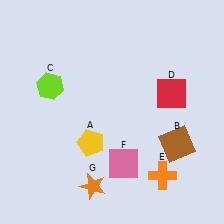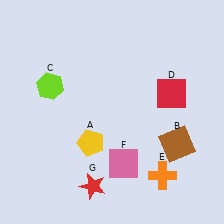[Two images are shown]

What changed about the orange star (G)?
In Image 1, G is orange. In Image 2, it changed to red.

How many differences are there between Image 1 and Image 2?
There is 1 difference between the two images.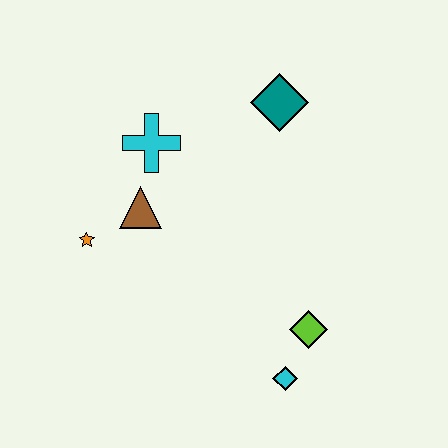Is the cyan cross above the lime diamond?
Yes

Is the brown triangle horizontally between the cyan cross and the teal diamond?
No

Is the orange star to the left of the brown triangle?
Yes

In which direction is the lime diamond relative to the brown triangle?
The lime diamond is to the right of the brown triangle.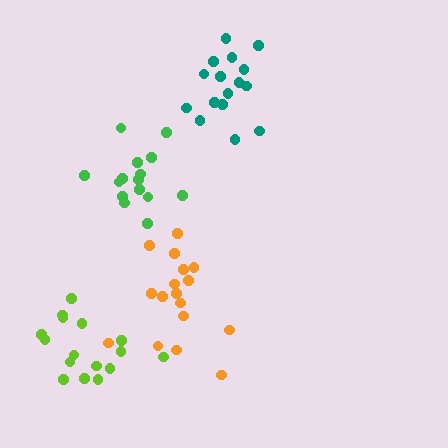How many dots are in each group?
Group 1: 17 dots, Group 2: 16 dots, Group 3: 16 dots, Group 4: 15 dots (64 total).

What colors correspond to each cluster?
The clusters are colored: orange, lime, teal, green.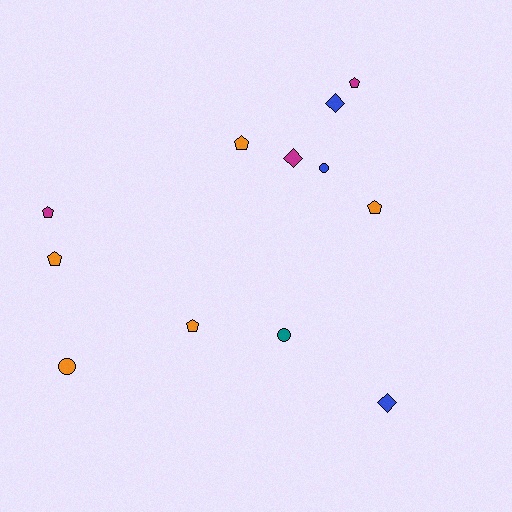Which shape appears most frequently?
Pentagon, with 6 objects.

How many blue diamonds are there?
There are 2 blue diamonds.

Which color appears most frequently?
Orange, with 5 objects.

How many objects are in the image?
There are 12 objects.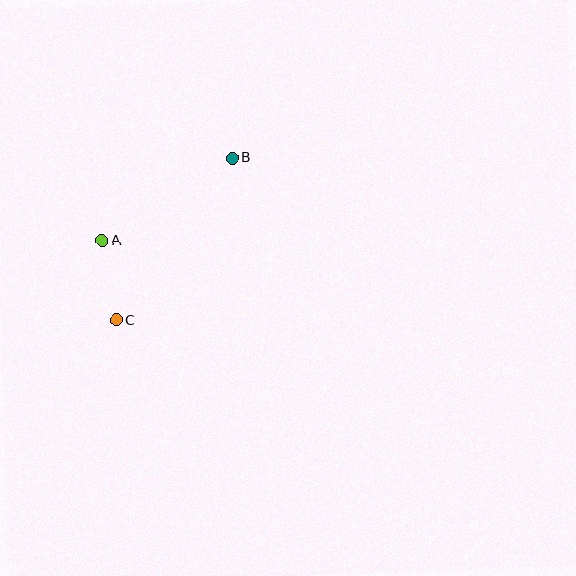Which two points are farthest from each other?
Points B and C are farthest from each other.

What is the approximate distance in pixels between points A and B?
The distance between A and B is approximately 154 pixels.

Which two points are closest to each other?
Points A and C are closest to each other.